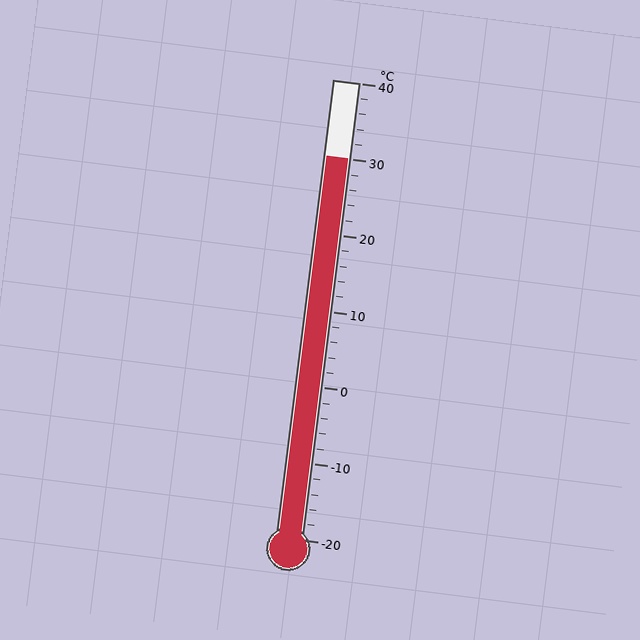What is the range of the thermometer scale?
The thermometer scale ranges from -20°C to 40°C.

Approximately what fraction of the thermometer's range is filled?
The thermometer is filled to approximately 85% of its range.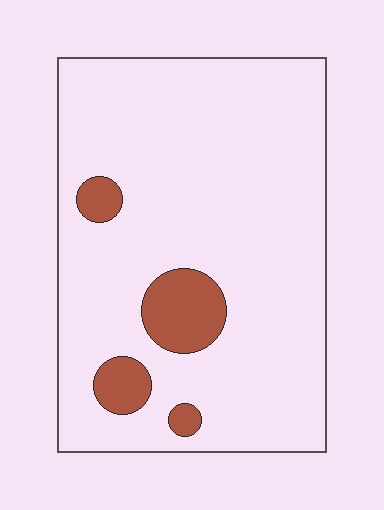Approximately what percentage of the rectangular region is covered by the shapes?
Approximately 10%.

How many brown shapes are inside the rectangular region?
4.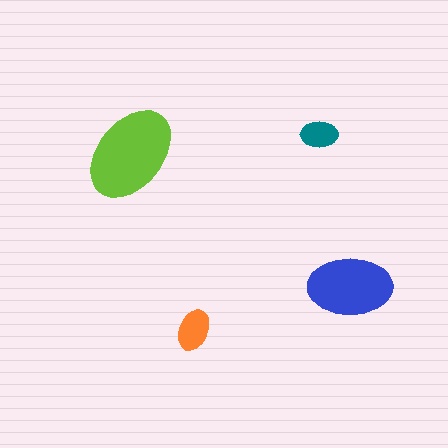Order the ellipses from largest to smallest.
the lime one, the blue one, the orange one, the teal one.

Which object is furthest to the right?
The blue ellipse is rightmost.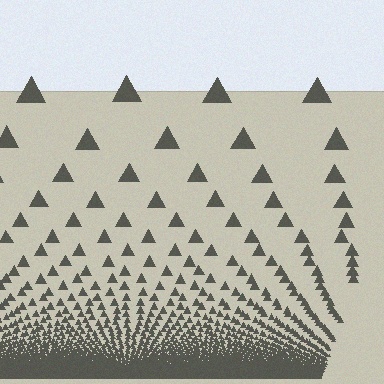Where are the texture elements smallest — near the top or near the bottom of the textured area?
Near the bottom.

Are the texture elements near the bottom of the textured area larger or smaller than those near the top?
Smaller. The gradient is inverted — elements near the bottom are smaller and denser.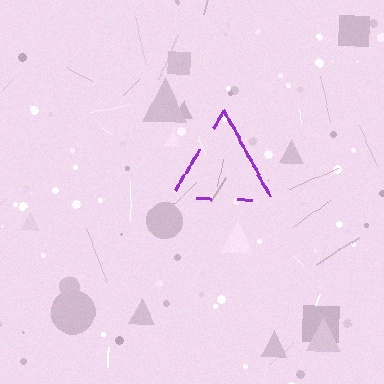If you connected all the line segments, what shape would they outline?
They would outline a triangle.